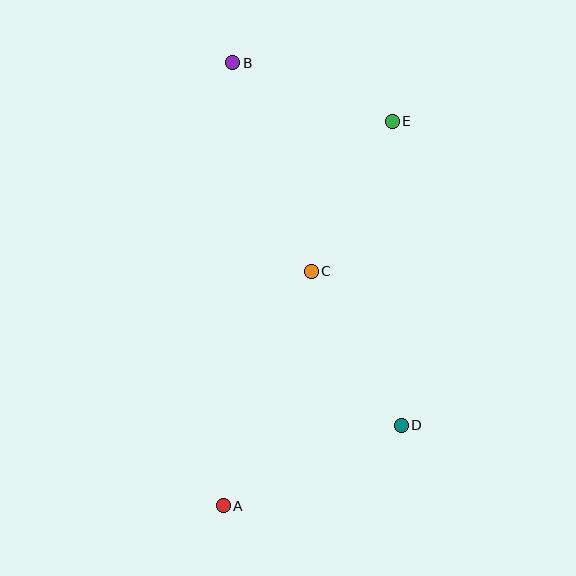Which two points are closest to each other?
Points B and E are closest to each other.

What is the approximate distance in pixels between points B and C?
The distance between B and C is approximately 223 pixels.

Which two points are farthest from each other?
Points A and B are farthest from each other.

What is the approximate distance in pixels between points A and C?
The distance between A and C is approximately 250 pixels.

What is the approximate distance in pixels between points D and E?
The distance between D and E is approximately 304 pixels.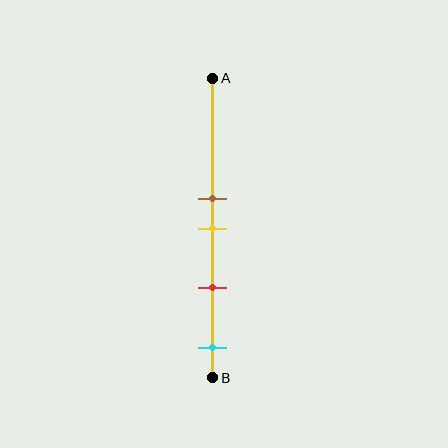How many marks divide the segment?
There are 4 marks dividing the segment.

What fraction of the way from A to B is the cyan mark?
The cyan mark is approximately 90% (0.9) of the way from A to B.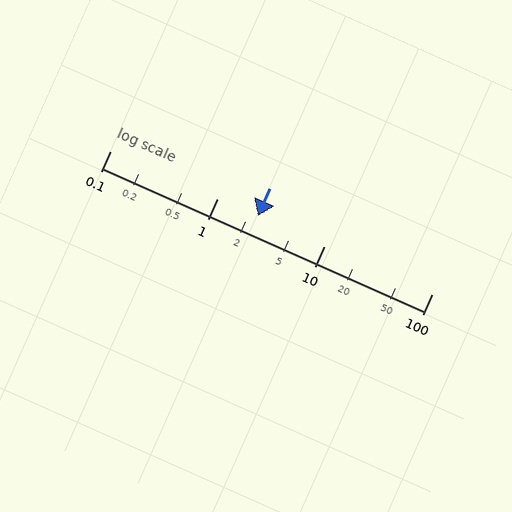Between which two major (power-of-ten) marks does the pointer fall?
The pointer is between 1 and 10.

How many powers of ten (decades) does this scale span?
The scale spans 3 decades, from 0.1 to 100.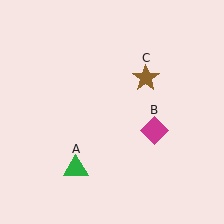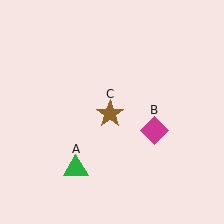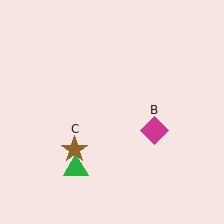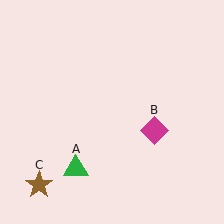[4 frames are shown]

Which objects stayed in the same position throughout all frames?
Green triangle (object A) and magenta diamond (object B) remained stationary.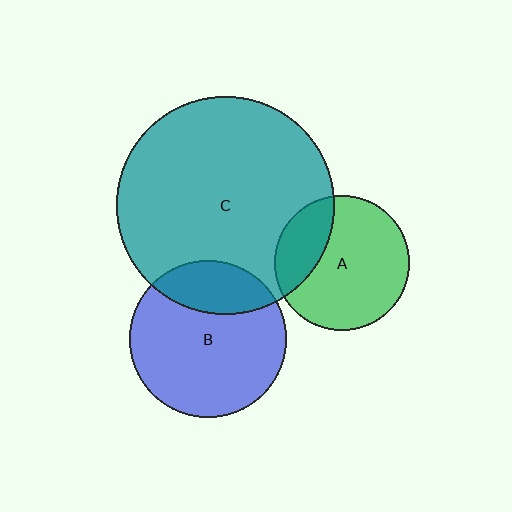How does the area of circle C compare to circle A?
Approximately 2.6 times.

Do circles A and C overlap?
Yes.